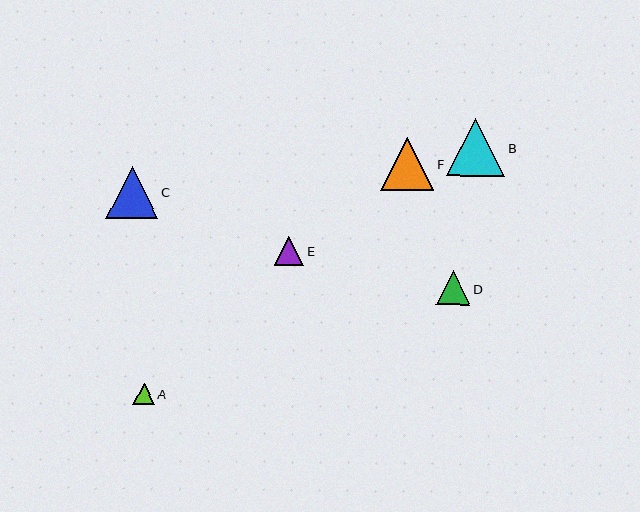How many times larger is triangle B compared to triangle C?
Triangle B is approximately 1.1 times the size of triangle C.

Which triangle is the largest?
Triangle B is the largest with a size of approximately 58 pixels.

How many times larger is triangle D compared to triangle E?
Triangle D is approximately 1.2 times the size of triangle E.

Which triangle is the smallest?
Triangle A is the smallest with a size of approximately 21 pixels.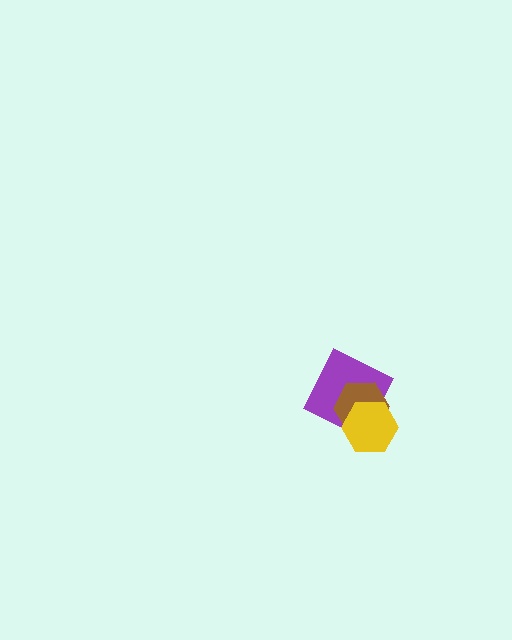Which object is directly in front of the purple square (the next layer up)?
The brown hexagon is directly in front of the purple square.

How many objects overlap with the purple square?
2 objects overlap with the purple square.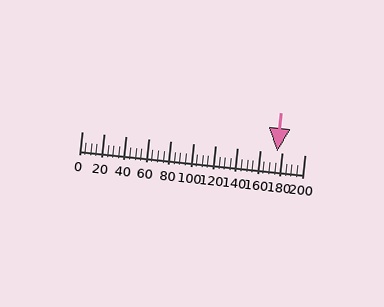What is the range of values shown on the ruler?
The ruler shows values from 0 to 200.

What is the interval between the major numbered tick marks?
The major tick marks are spaced 20 units apart.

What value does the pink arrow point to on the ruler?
The pink arrow points to approximately 175.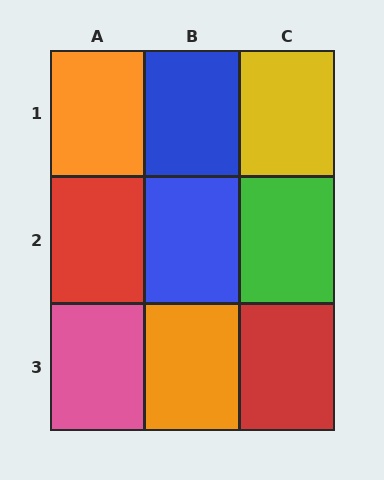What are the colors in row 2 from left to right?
Red, blue, green.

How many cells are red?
2 cells are red.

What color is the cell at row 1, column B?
Blue.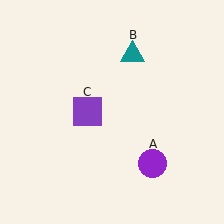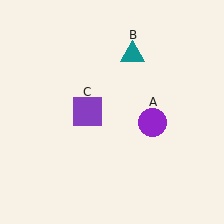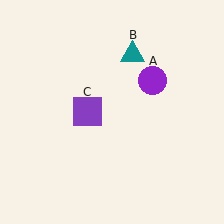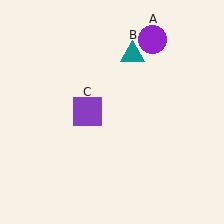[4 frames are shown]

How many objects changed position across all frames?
1 object changed position: purple circle (object A).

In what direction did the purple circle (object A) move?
The purple circle (object A) moved up.